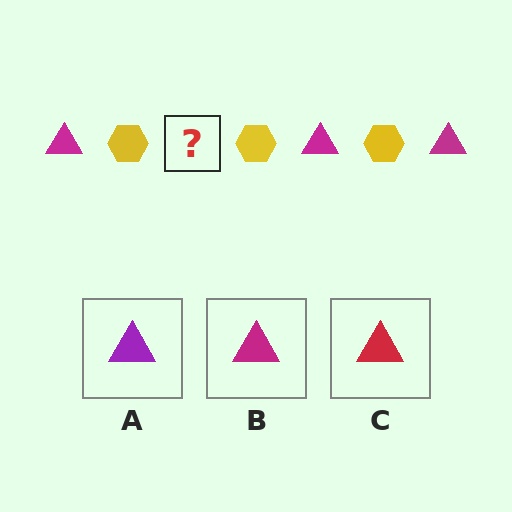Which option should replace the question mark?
Option B.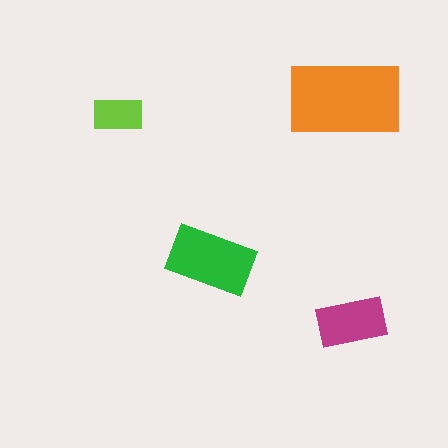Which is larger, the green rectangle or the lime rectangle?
The green one.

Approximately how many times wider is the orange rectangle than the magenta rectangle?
About 1.5 times wider.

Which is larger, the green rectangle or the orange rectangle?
The orange one.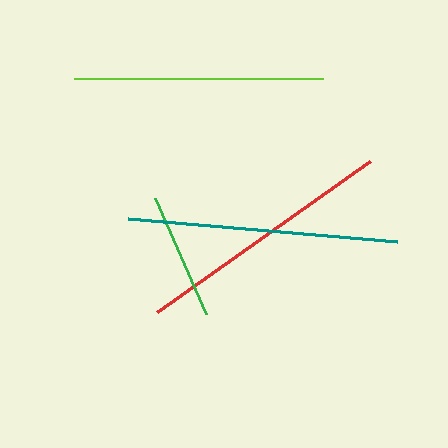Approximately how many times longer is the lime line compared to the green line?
The lime line is approximately 2.0 times the length of the green line.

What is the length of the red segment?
The red segment is approximately 261 pixels long.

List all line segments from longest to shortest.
From longest to shortest: teal, red, lime, green.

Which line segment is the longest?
The teal line is the longest at approximately 269 pixels.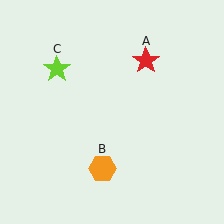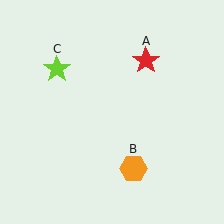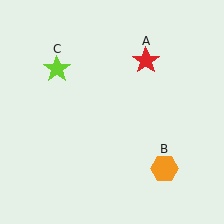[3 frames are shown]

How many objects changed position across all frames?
1 object changed position: orange hexagon (object B).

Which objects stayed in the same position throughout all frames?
Red star (object A) and lime star (object C) remained stationary.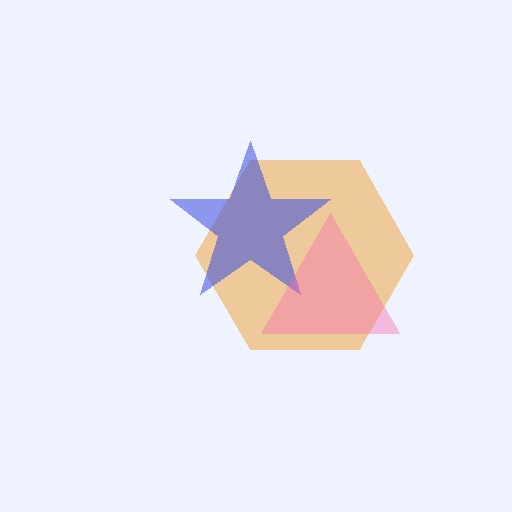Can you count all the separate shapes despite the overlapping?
Yes, there are 3 separate shapes.